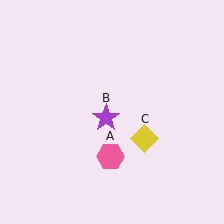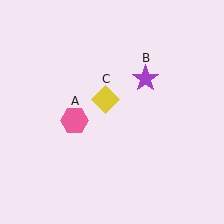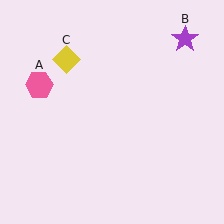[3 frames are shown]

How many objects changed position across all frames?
3 objects changed position: pink hexagon (object A), purple star (object B), yellow diamond (object C).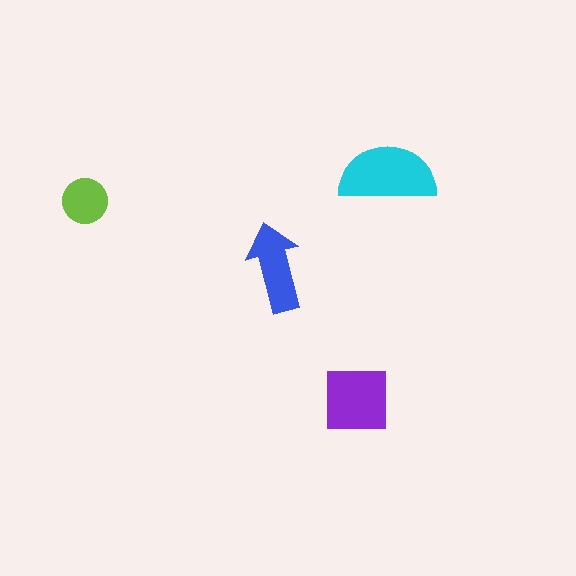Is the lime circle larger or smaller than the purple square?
Smaller.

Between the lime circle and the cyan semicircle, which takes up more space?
The cyan semicircle.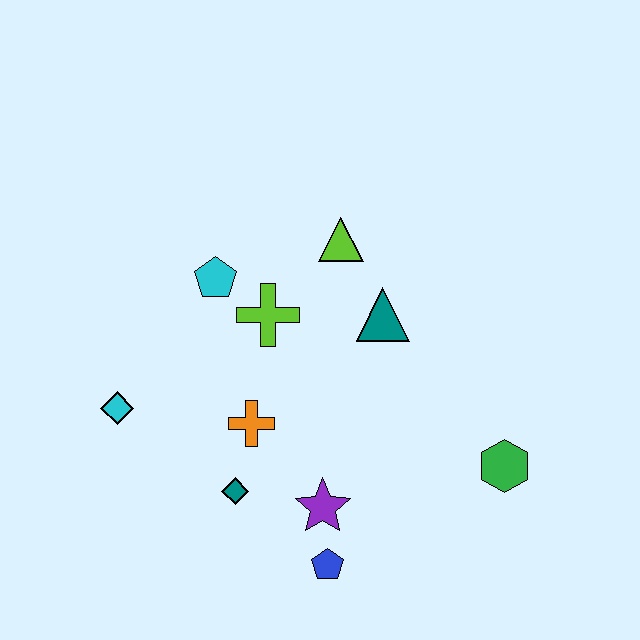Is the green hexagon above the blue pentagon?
Yes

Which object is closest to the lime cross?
The cyan pentagon is closest to the lime cross.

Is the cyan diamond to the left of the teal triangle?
Yes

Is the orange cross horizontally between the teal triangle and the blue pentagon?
No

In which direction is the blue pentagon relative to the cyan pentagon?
The blue pentagon is below the cyan pentagon.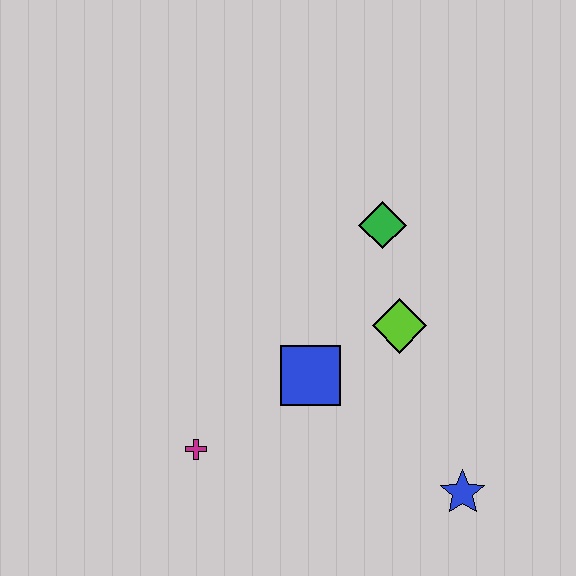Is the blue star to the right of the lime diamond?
Yes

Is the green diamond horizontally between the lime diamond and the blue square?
Yes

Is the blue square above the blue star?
Yes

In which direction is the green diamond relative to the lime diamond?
The green diamond is above the lime diamond.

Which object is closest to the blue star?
The lime diamond is closest to the blue star.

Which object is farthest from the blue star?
The green diamond is farthest from the blue star.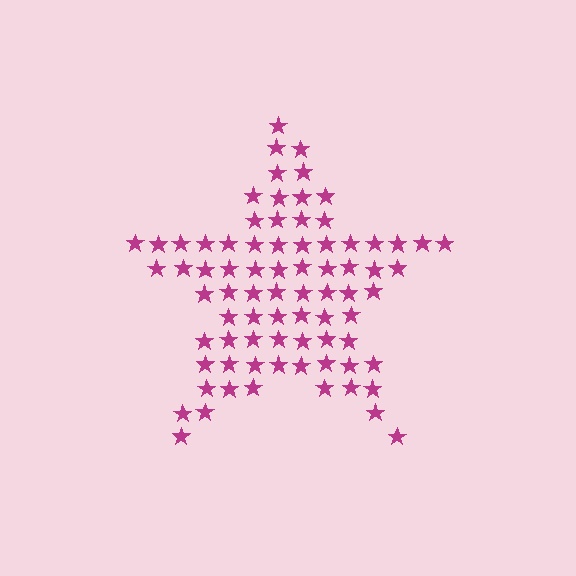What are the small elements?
The small elements are stars.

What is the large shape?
The large shape is a star.